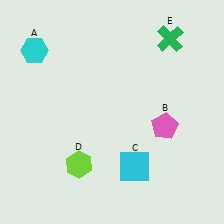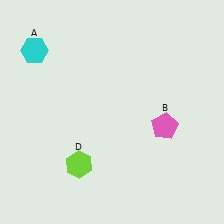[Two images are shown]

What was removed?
The green cross (E), the cyan square (C) were removed in Image 2.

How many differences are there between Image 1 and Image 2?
There are 2 differences between the two images.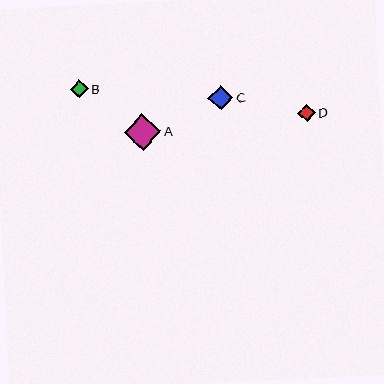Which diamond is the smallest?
Diamond D is the smallest with a size of approximately 18 pixels.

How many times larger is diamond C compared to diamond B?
Diamond C is approximately 1.4 times the size of diamond B.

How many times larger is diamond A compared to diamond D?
Diamond A is approximately 2.1 times the size of diamond D.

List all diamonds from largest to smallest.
From largest to smallest: A, C, B, D.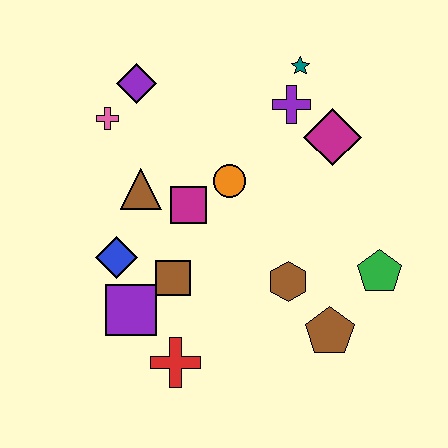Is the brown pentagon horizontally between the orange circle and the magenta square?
No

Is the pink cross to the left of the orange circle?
Yes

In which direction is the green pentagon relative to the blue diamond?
The green pentagon is to the right of the blue diamond.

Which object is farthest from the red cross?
The teal star is farthest from the red cross.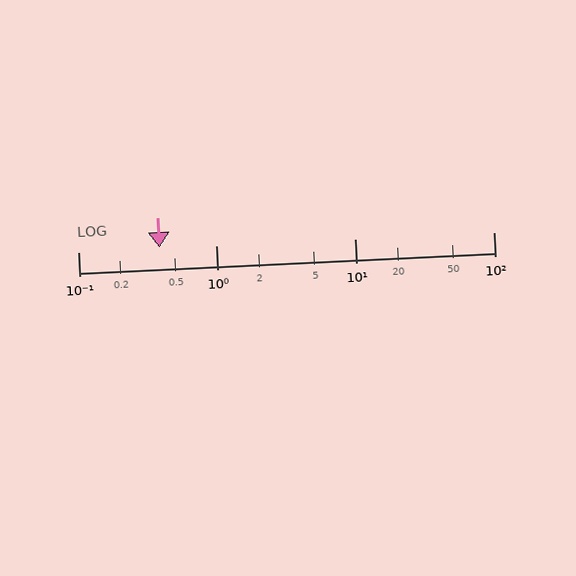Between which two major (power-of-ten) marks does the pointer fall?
The pointer is between 0.1 and 1.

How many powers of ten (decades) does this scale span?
The scale spans 3 decades, from 0.1 to 100.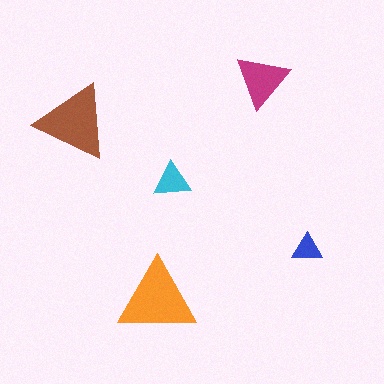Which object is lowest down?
The orange triangle is bottommost.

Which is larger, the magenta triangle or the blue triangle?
The magenta one.